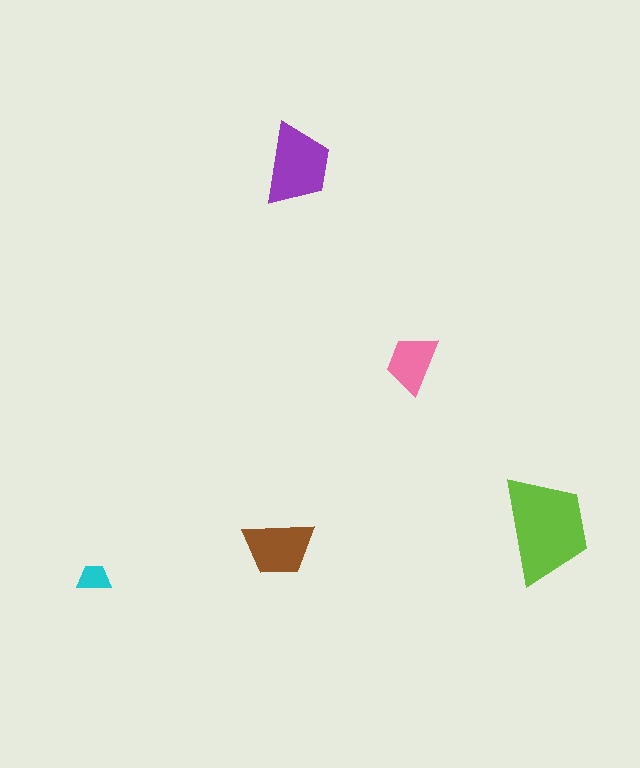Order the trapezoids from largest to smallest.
the lime one, the purple one, the brown one, the pink one, the cyan one.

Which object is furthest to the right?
The lime trapezoid is rightmost.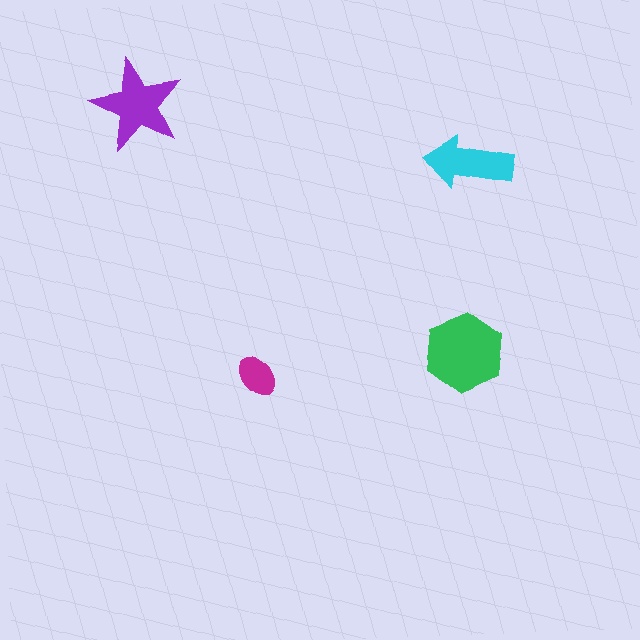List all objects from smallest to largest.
The magenta ellipse, the cyan arrow, the purple star, the green hexagon.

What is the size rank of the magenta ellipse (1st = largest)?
4th.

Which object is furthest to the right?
The cyan arrow is rightmost.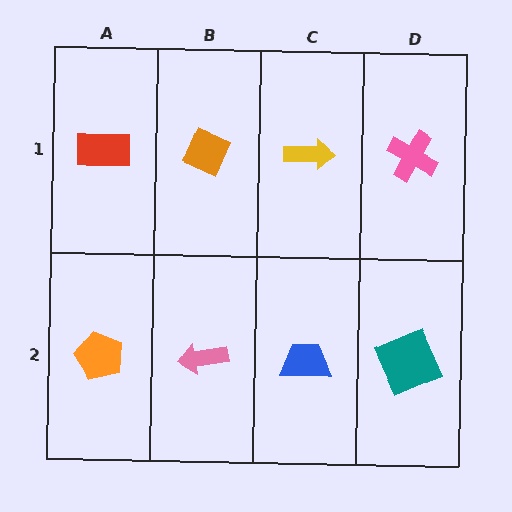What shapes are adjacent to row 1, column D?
A teal square (row 2, column D), a yellow arrow (row 1, column C).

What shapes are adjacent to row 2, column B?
An orange diamond (row 1, column B), an orange pentagon (row 2, column A), a blue trapezoid (row 2, column C).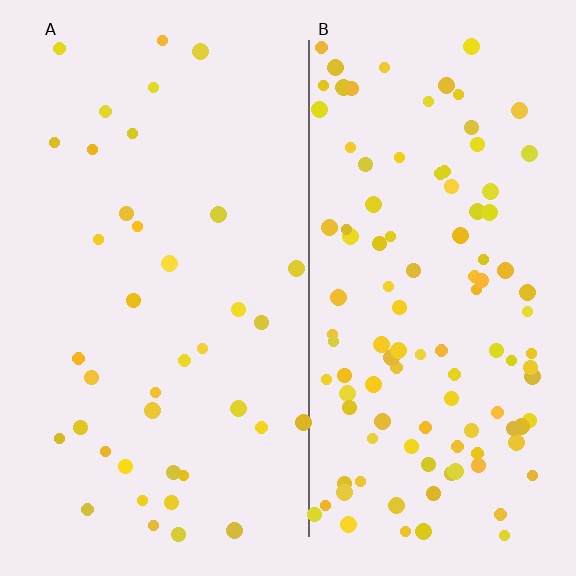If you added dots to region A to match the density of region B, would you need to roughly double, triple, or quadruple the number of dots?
Approximately triple.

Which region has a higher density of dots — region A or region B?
B (the right).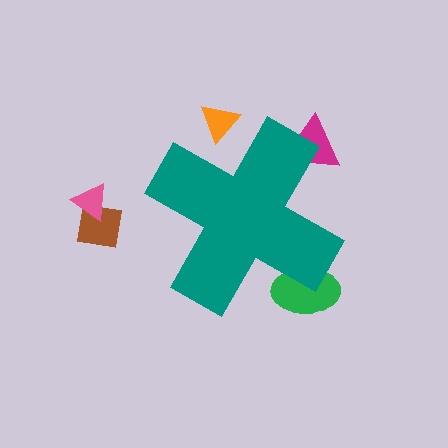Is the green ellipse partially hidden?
Yes, the green ellipse is partially hidden behind the teal cross.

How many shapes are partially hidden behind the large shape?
3 shapes are partially hidden.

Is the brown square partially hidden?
No, the brown square is fully visible.